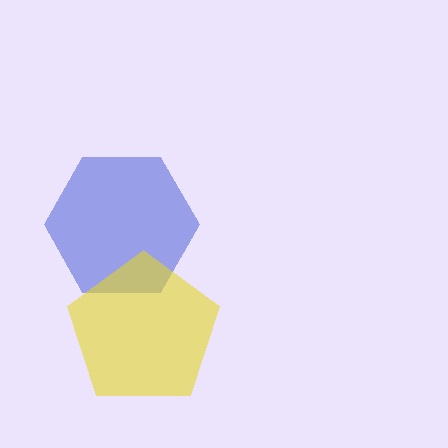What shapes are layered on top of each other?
The layered shapes are: a blue hexagon, a yellow pentagon.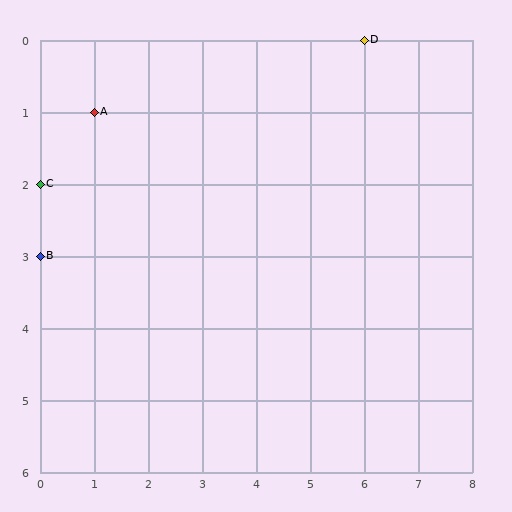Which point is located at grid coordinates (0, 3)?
Point B is at (0, 3).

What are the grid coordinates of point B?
Point B is at grid coordinates (0, 3).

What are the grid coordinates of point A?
Point A is at grid coordinates (1, 1).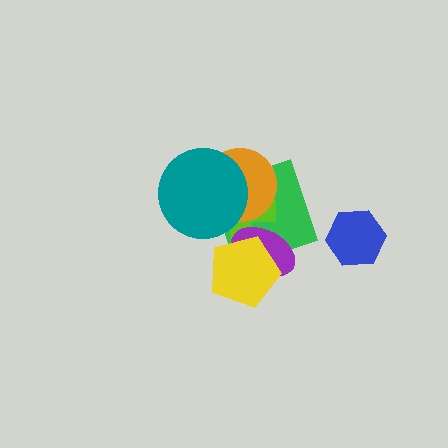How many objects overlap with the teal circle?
3 objects overlap with the teal circle.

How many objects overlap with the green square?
5 objects overlap with the green square.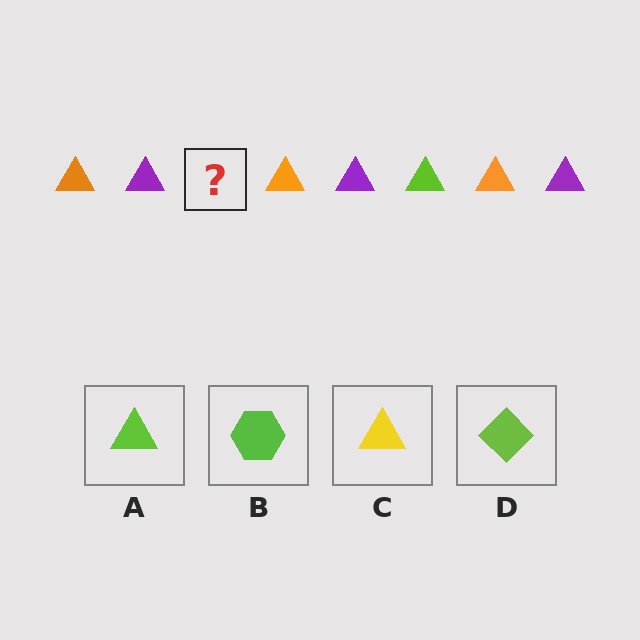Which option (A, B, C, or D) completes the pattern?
A.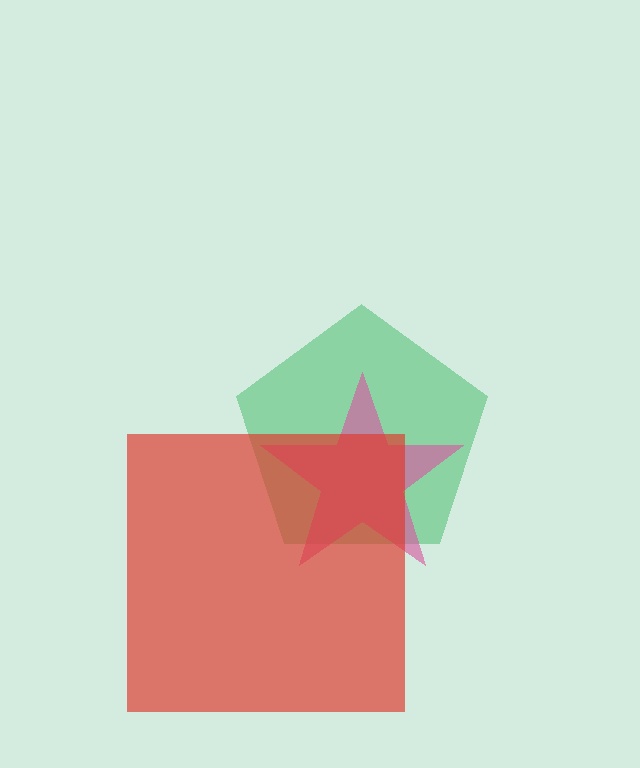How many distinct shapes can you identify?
There are 3 distinct shapes: a green pentagon, a pink star, a red square.